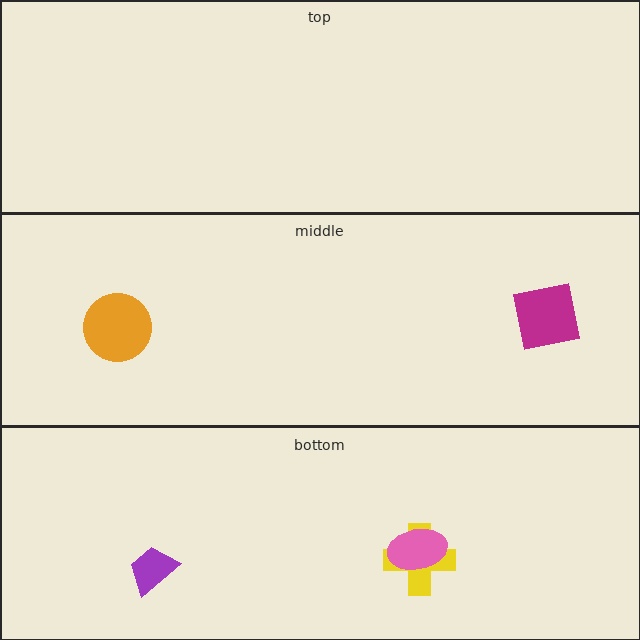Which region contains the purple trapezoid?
The bottom region.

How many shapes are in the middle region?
2.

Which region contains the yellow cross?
The bottom region.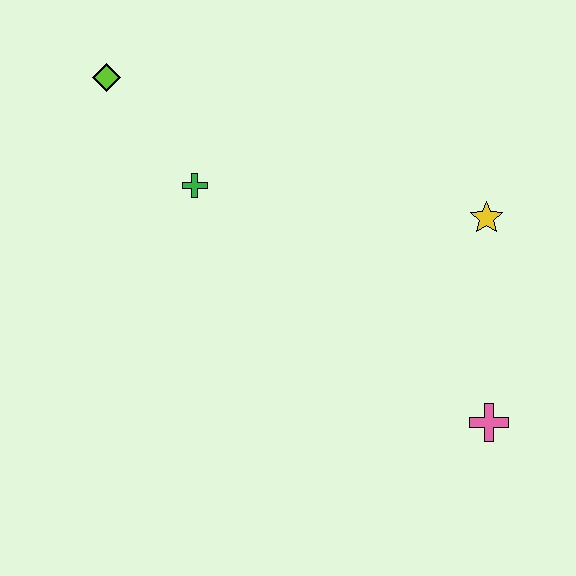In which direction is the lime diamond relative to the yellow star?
The lime diamond is to the left of the yellow star.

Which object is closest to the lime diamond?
The green cross is closest to the lime diamond.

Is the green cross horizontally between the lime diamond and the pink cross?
Yes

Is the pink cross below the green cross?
Yes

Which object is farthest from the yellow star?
The lime diamond is farthest from the yellow star.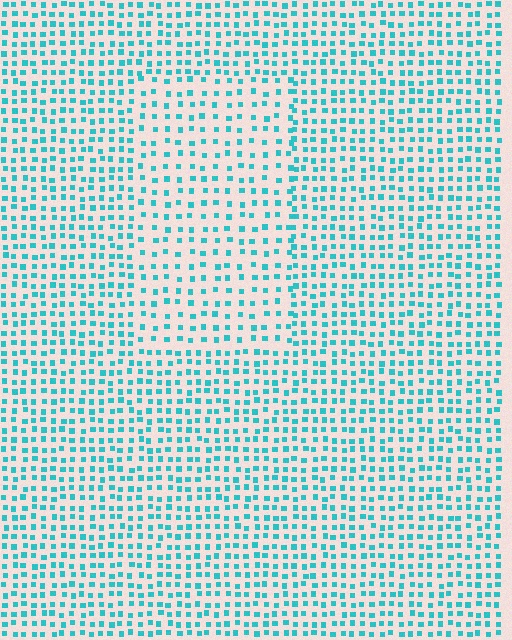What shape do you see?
I see a rectangle.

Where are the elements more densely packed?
The elements are more densely packed outside the rectangle boundary.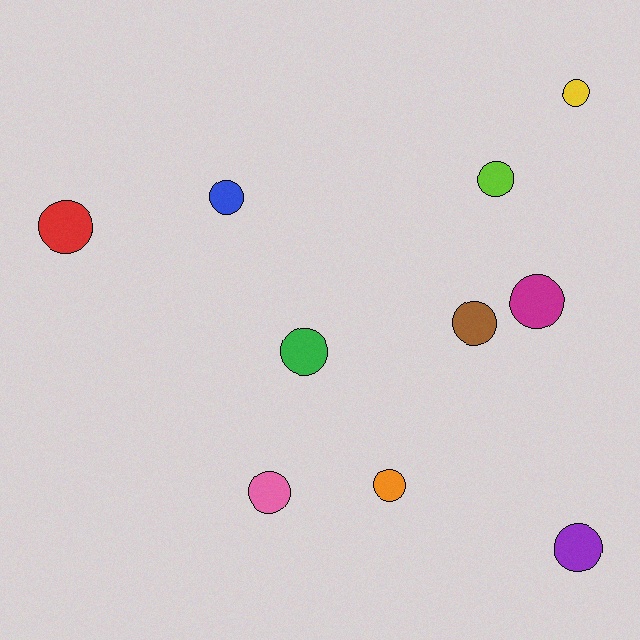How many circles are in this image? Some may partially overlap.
There are 10 circles.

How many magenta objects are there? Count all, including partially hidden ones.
There is 1 magenta object.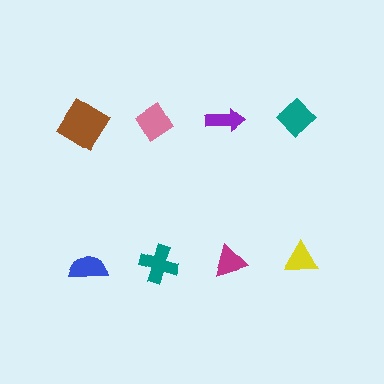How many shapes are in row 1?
4 shapes.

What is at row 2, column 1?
A blue semicircle.